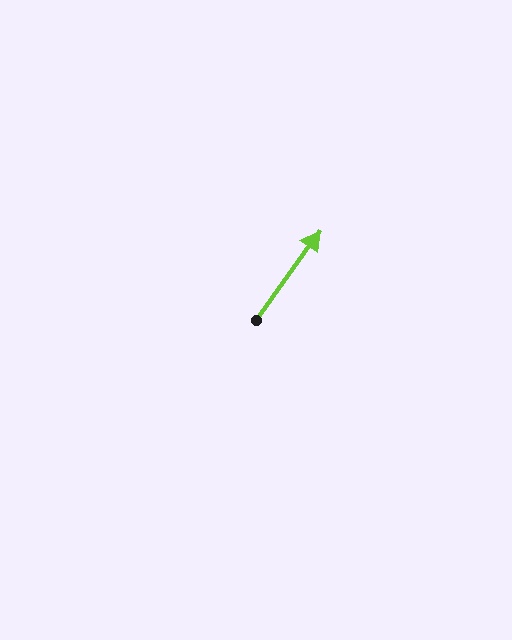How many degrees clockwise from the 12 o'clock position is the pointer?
Approximately 36 degrees.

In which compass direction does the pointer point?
Northeast.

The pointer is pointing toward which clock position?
Roughly 1 o'clock.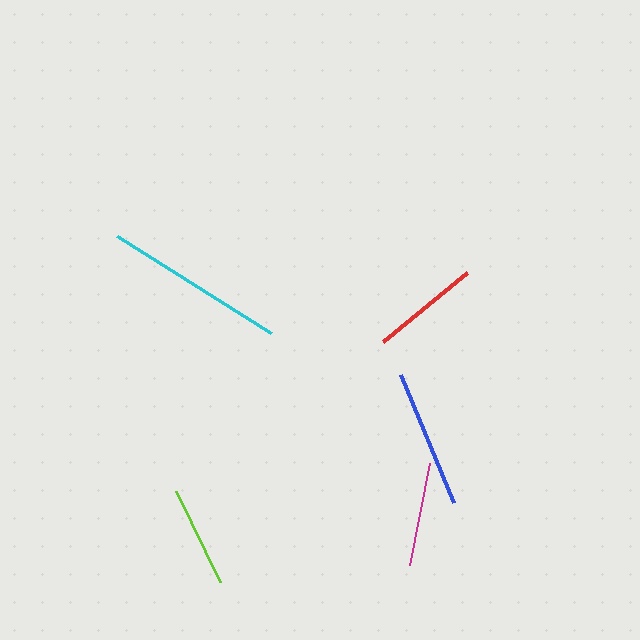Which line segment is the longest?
The cyan line is the longest at approximately 182 pixels.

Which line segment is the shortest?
The lime line is the shortest at approximately 101 pixels.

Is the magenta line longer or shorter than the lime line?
The magenta line is longer than the lime line.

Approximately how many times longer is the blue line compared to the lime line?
The blue line is approximately 1.4 times the length of the lime line.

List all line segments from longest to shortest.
From longest to shortest: cyan, blue, red, magenta, lime.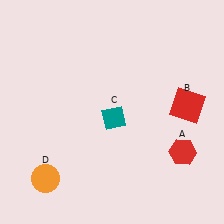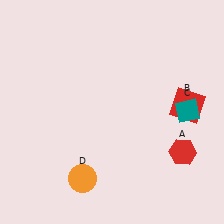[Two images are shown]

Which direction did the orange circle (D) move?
The orange circle (D) moved right.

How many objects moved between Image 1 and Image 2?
2 objects moved between the two images.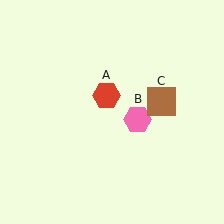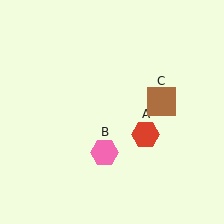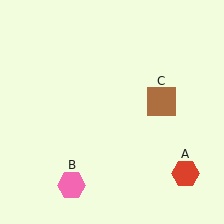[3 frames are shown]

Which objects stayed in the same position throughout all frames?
Brown square (object C) remained stationary.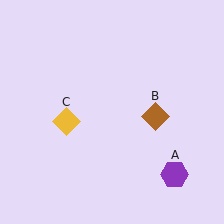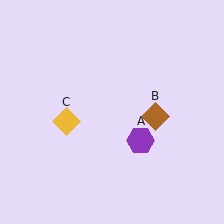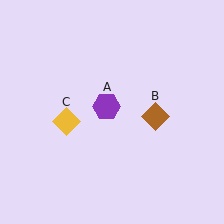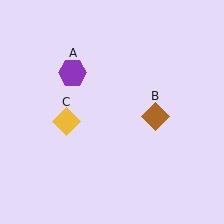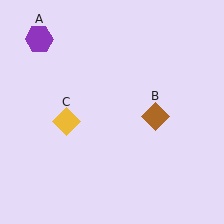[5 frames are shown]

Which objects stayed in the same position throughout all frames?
Brown diamond (object B) and yellow diamond (object C) remained stationary.